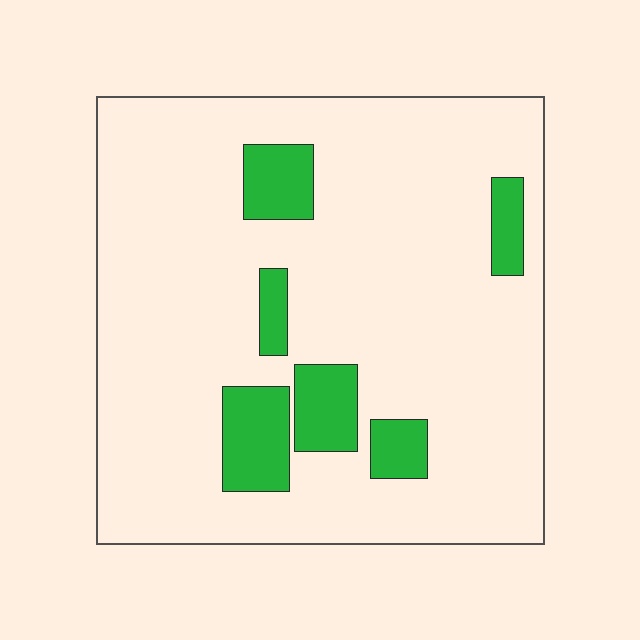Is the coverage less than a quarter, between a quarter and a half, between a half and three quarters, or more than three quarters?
Less than a quarter.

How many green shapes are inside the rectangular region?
6.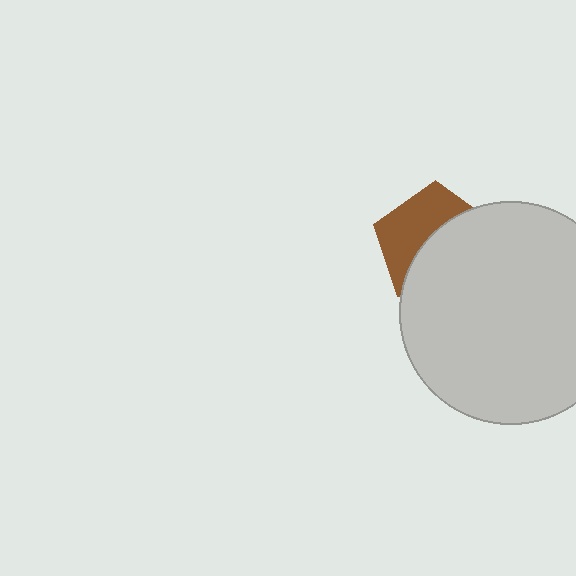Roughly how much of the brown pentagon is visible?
A small part of it is visible (roughly 44%).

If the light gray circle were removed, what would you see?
You would see the complete brown pentagon.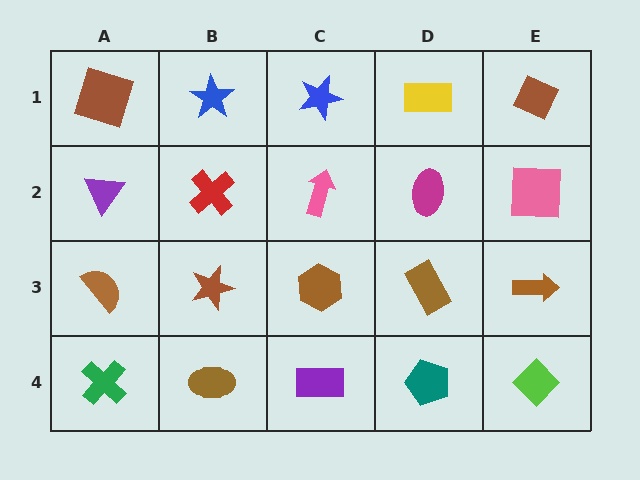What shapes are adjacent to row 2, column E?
A brown diamond (row 1, column E), a brown arrow (row 3, column E), a magenta ellipse (row 2, column D).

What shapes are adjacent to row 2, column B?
A blue star (row 1, column B), a brown star (row 3, column B), a purple triangle (row 2, column A), a pink arrow (row 2, column C).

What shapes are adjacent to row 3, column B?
A red cross (row 2, column B), a brown ellipse (row 4, column B), a brown semicircle (row 3, column A), a brown hexagon (row 3, column C).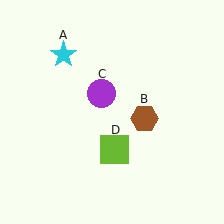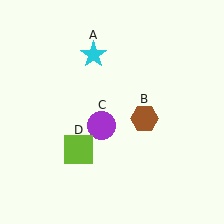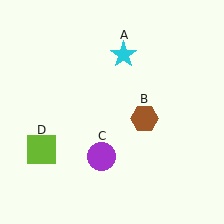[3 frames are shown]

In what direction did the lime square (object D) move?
The lime square (object D) moved left.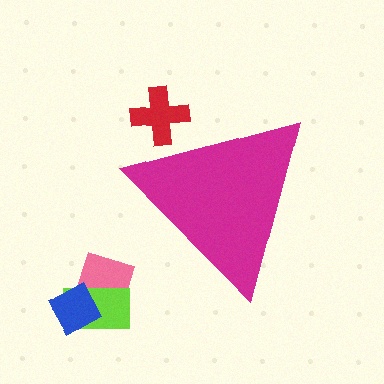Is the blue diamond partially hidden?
No, the blue diamond is fully visible.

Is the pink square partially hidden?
No, the pink square is fully visible.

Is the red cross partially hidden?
Yes, the red cross is partially hidden behind the magenta triangle.